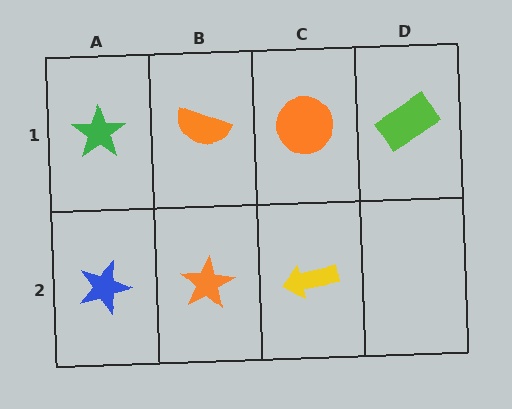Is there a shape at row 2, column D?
No, that cell is empty.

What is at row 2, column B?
An orange star.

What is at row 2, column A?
A blue star.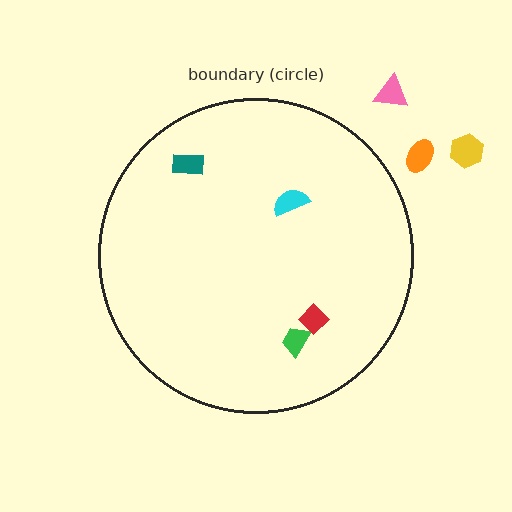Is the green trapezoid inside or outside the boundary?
Inside.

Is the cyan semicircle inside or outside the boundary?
Inside.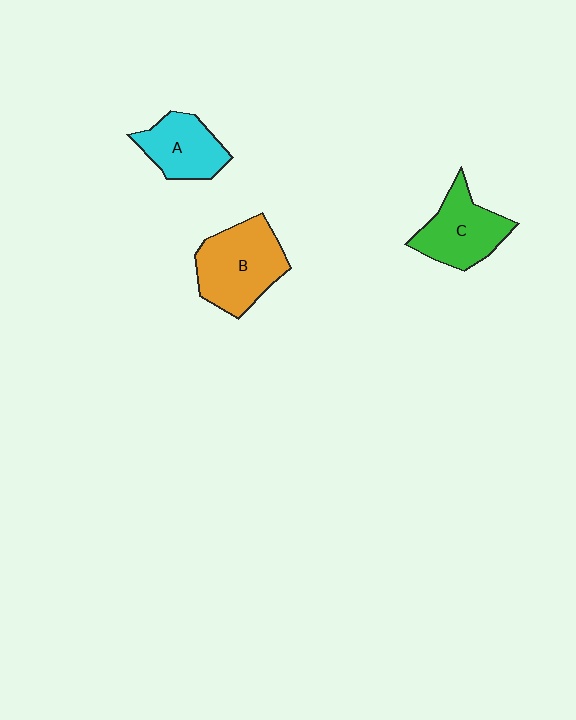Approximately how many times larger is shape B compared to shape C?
Approximately 1.2 times.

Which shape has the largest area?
Shape B (orange).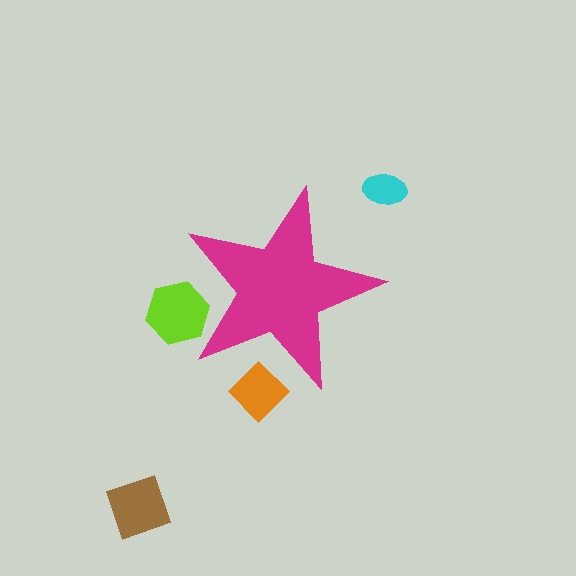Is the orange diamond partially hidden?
Yes, the orange diamond is partially hidden behind the magenta star.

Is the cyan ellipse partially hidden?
No, the cyan ellipse is fully visible.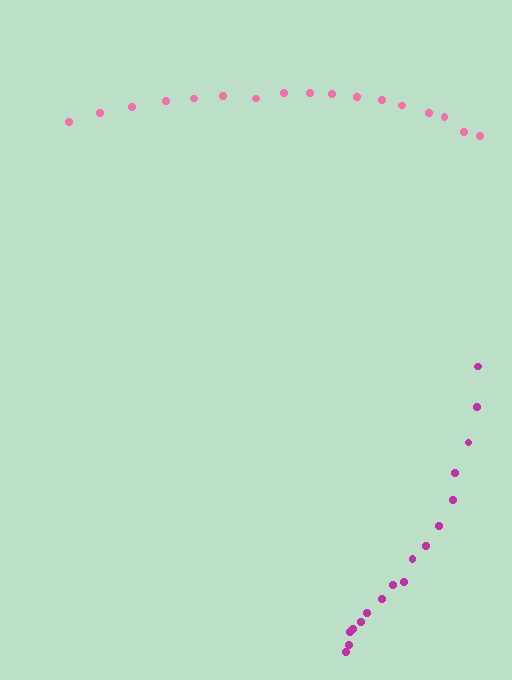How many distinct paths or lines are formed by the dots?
There are 2 distinct paths.